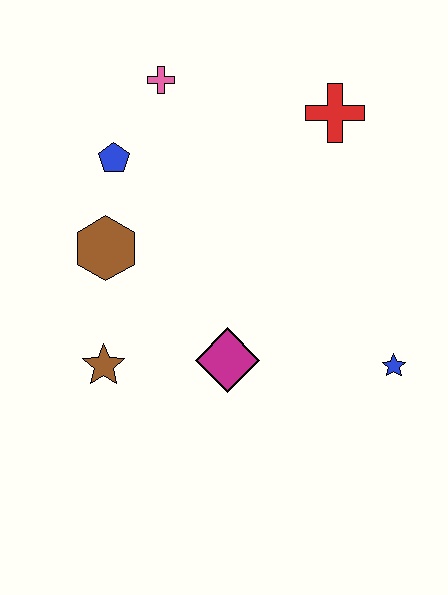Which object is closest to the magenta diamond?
The brown star is closest to the magenta diamond.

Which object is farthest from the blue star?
The pink cross is farthest from the blue star.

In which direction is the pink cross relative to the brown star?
The pink cross is above the brown star.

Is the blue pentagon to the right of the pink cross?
No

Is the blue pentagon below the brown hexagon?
No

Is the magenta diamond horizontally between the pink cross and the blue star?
Yes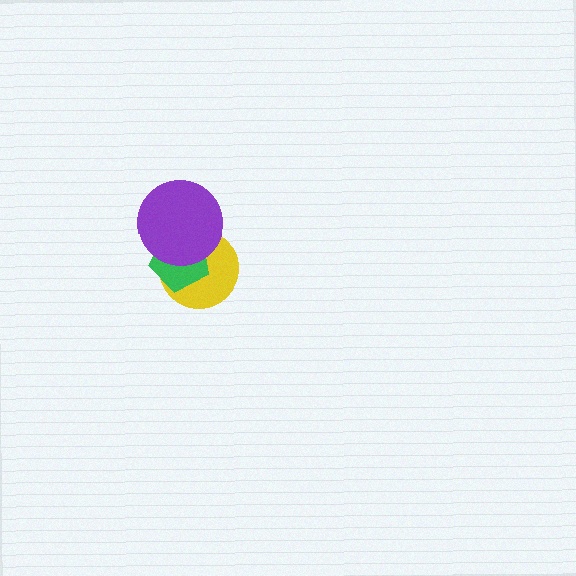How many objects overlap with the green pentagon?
2 objects overlap with the green pentagon.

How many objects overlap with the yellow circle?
2 objects overlap with the yellow circle.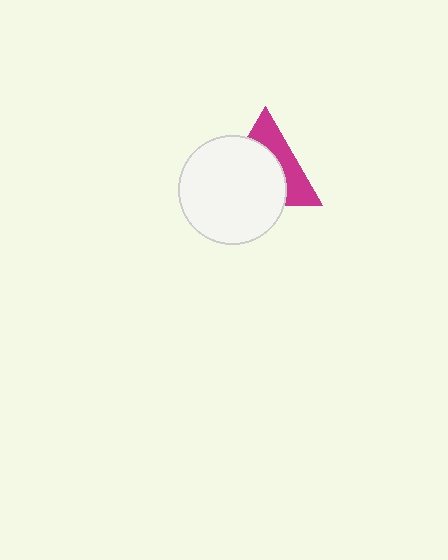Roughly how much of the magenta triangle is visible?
A small part of it is visible (roughly 39%).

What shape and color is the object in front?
The object in front is a white circle.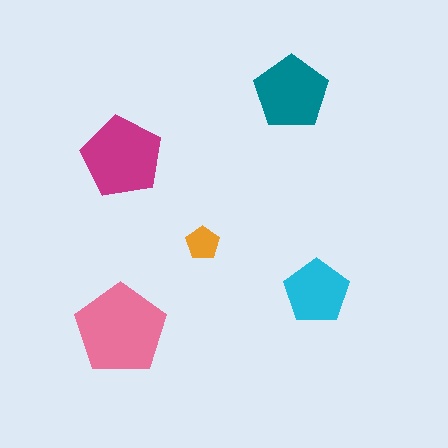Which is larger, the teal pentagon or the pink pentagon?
The pink one.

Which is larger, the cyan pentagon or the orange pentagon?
The cyan one.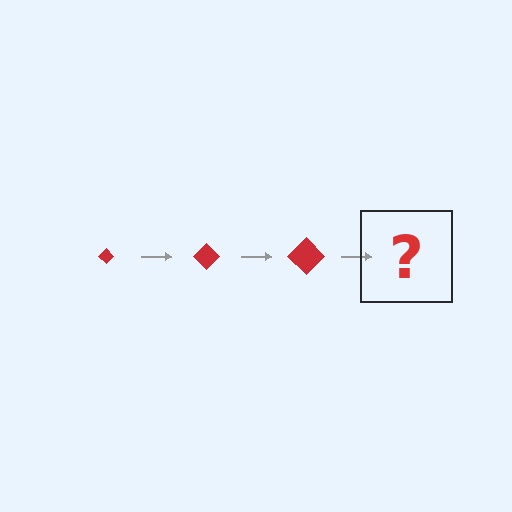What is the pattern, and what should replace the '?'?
The pattern is that the diamond gets progressively larger each step. The '?' should be a red diamond, larger than the previous one.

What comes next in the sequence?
The next element should be a red diamond, larger than the previous one.